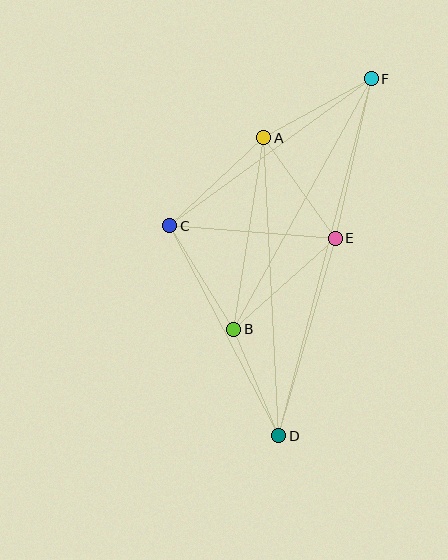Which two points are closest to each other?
Points B and D are closest to each other.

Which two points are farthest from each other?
Points D and F are farthest from each other.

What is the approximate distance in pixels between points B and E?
The distance between B and E is approximately 136 pixels.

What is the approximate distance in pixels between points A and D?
The distance between A and D is approximately 298 pixels.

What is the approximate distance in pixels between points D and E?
The distance between D and E is approximately 205 pixels.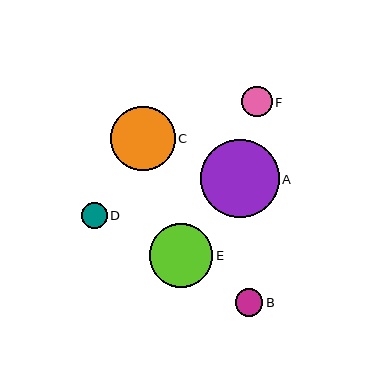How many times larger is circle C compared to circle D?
Circle C is approximately 2.5 times the size of circle D.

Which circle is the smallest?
Circle D is the smallest with a size of approximately 26 pixels.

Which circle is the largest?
Circle A is the largest with a size of approximately 78 pixels.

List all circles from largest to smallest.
From largest to smallest: A, C, E, F, B, D.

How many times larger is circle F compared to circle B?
Circle F is approximately 1.1 times the size of circle B.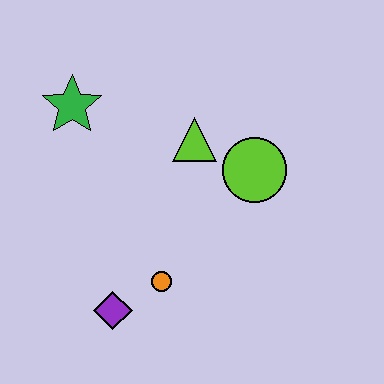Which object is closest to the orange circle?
The purple diamond is closest to the orange circle.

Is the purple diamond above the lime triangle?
No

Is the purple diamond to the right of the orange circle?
No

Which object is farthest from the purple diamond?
The green star is farthest from the purple diamond.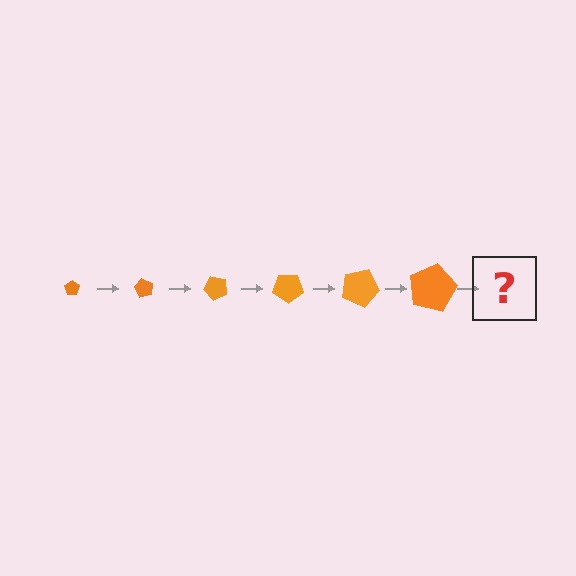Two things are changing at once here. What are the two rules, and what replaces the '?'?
The two rules are that the pentagon grows larger each step and it rotates 60 degrees each step. The '?' should be a pentagon, larger than the previous one and rotated 360 degrees from the start.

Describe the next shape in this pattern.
It should be a pentagon, larger than the previous one and rotated 360 degrees from the start.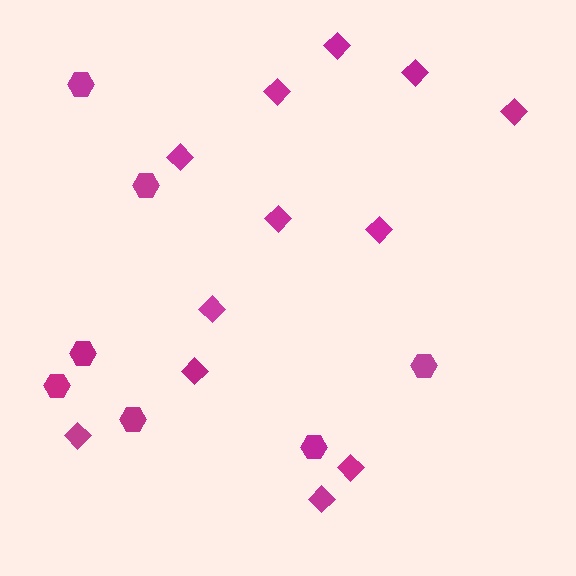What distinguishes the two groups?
There are 2 groups: one group of hexagons (7) and one group of diamonds (12).